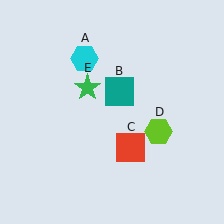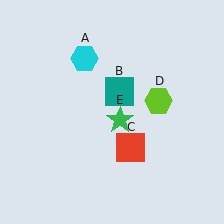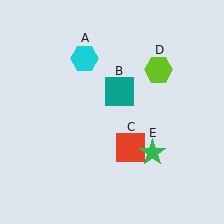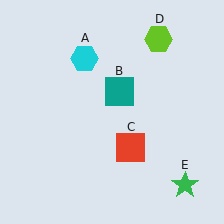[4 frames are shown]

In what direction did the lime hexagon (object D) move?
The lime hexagon (object D) moved up.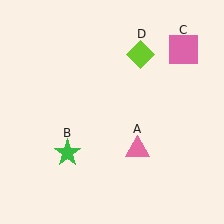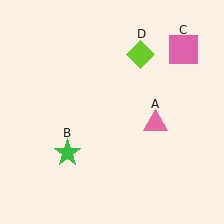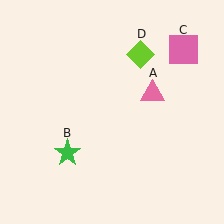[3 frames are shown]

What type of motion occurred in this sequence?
The pink triangle (object A) rotated counterclockwise around the center of the scene.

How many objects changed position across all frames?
1 object changed position: pink triangle (object A).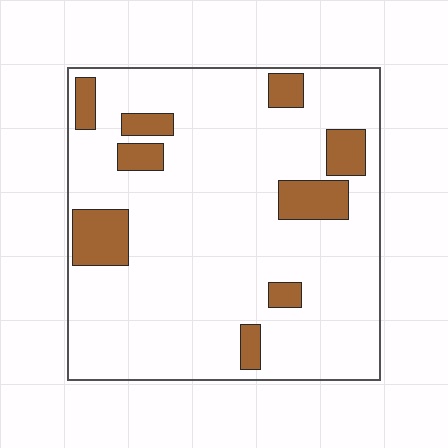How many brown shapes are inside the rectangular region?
9.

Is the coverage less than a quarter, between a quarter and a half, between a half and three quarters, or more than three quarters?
Less than a quarter.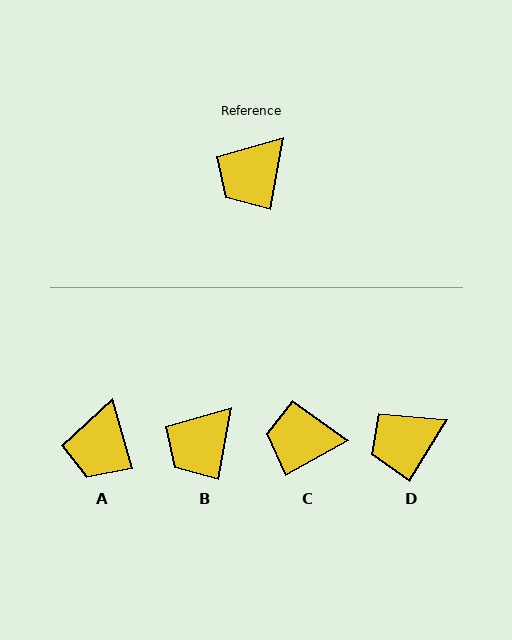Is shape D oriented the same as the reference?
No, it is off by about 21 degrees.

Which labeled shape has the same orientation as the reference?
B.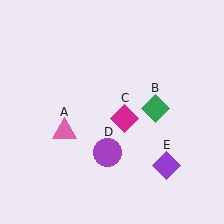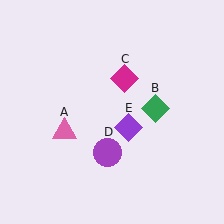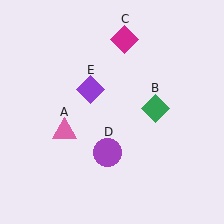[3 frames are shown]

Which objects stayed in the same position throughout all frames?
Pink triangle (object A) and green diamond (object B) and purple circle (object D) remained stationary.